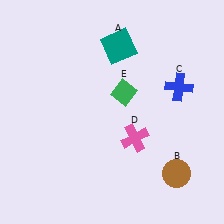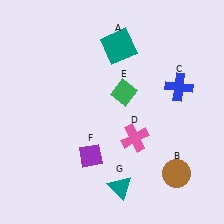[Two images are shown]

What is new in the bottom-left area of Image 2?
A purple diamond (F) was added in the bottom-left area of Image 2.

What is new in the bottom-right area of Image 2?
A teal triangle (G) was added in the bottom-right area of Image 2.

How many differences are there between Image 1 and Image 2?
There are 2 differences between the two images.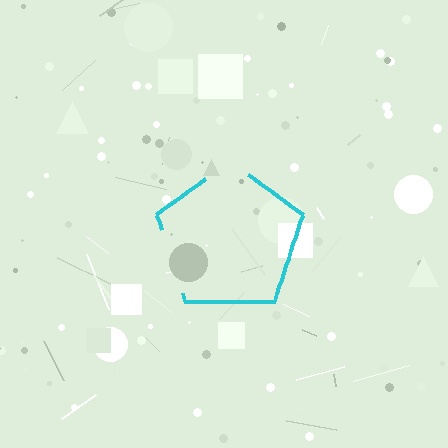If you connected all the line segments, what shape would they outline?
They would outline a pentagon.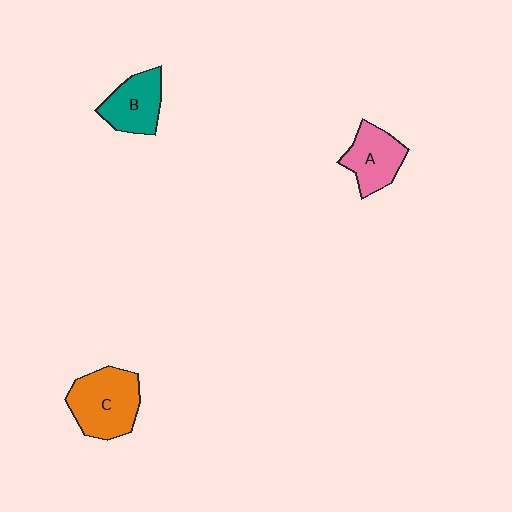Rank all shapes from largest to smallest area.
From largest to smallest: C (orange), A (pink), B (teal).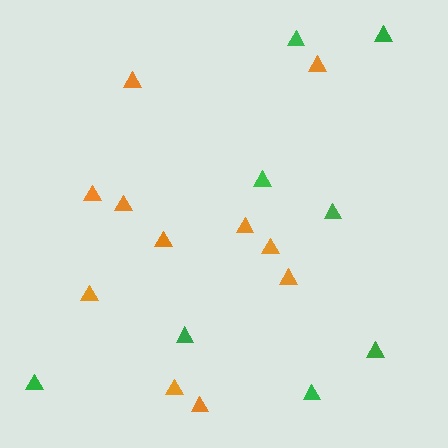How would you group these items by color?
There are 2 groups: one group of green triangles (8) and one group of orange triangles (11).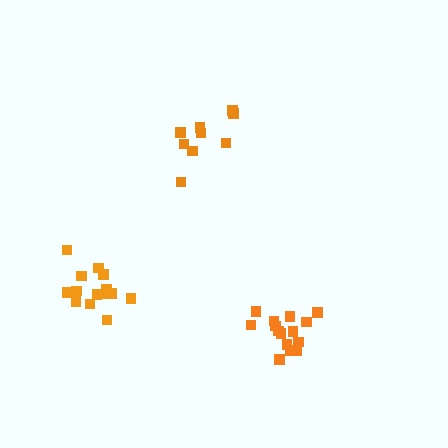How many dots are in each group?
Group 1: 9 dots, Group 2: 15 dots, Group 3: 14 dots (38 total).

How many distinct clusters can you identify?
There are 3 distinct clusters.